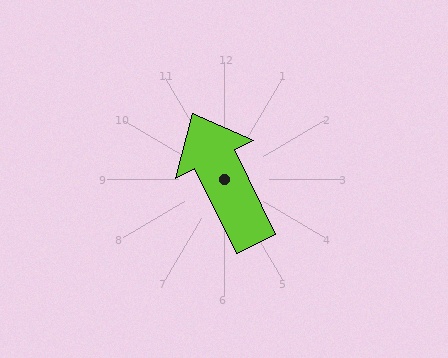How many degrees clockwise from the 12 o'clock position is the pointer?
Approximately 334 degrees.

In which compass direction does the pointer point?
Northwest.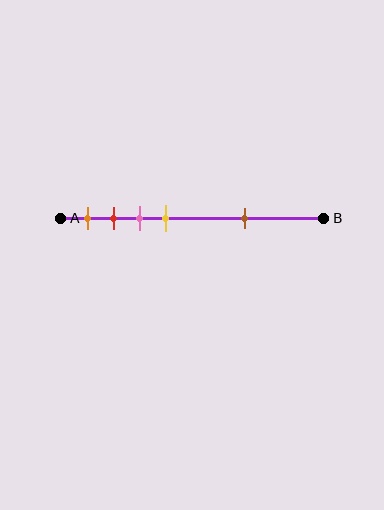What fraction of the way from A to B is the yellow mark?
The yellow mark is approximately 40% (0.4) of the way from A to B.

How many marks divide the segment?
There are 5 marks dividing the segment.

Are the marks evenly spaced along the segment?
No, the marks are not evenly spaced.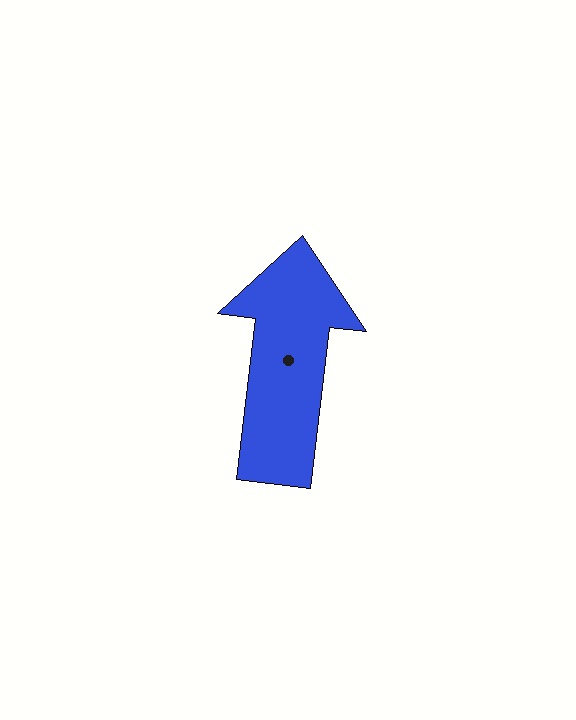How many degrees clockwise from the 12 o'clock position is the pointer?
Approximately 7 degrees.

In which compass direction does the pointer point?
North.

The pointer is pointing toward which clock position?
Roughly 12 o'clock.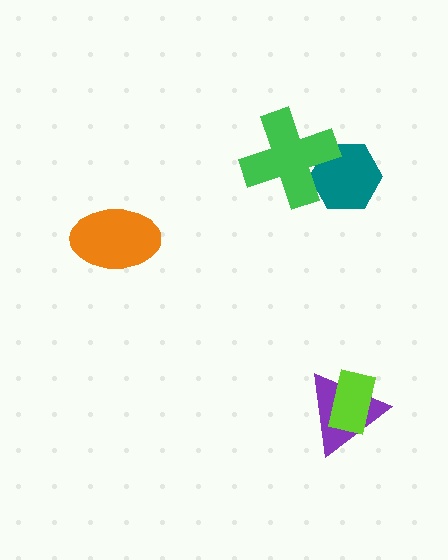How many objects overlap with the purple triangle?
1 object overlaps with the purple triangle.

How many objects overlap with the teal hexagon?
1 object overlaps with the teal hexagon.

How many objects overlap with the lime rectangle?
1 object overlaps with the lime rectangle.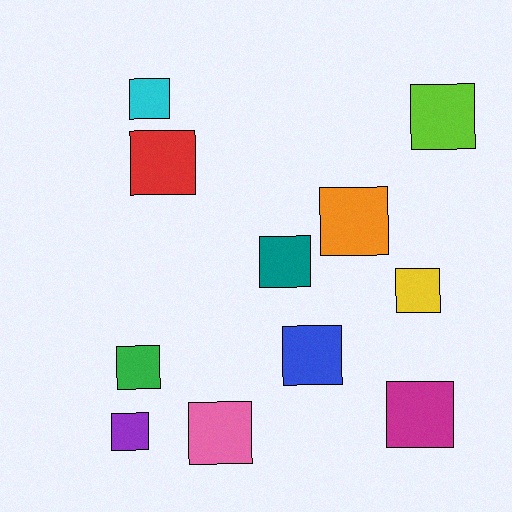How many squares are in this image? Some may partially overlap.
There are 11 squares.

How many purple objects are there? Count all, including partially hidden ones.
There is 1 purple object.